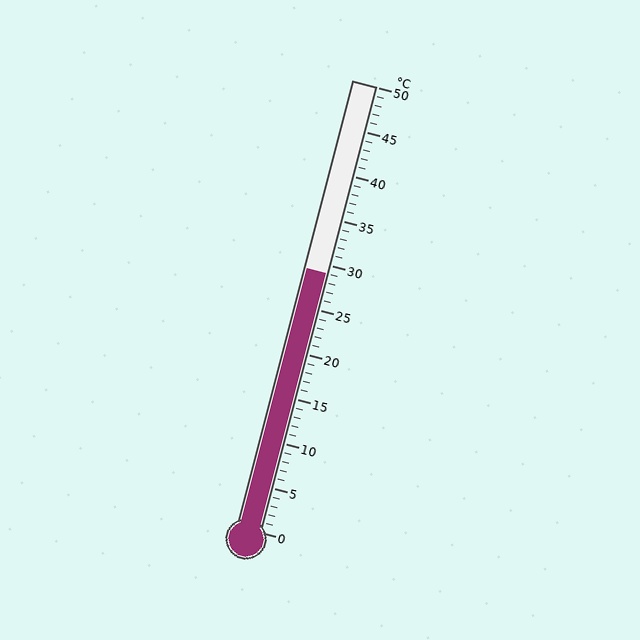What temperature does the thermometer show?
The thermometer shows approximately 29°C.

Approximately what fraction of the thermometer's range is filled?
The thermometer is filled to approximately 60% of its range.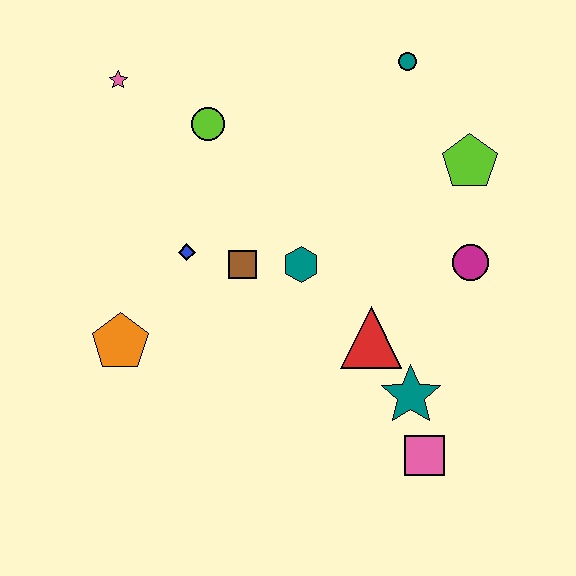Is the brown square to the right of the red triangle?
No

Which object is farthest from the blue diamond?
The pink square is farthest from the blue diamond.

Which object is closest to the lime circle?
The pink star is closest to the lime circle.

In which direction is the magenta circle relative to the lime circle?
The magenta circle is to the right of the lime circle.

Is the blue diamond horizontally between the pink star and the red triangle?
Yes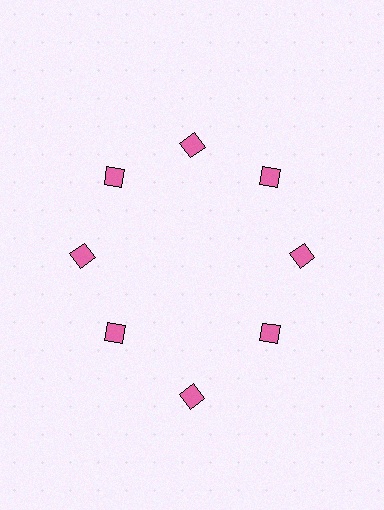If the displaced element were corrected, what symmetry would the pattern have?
It would have 8-fold rotational symmetry — the pattern would map onto itself every 45 degrees.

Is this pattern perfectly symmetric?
No. The 8 pink diamonds are arranged in a ring, but one element near the 6 o'clock position is pushed outward from the center, breaking the 8-fold rotational symmetry.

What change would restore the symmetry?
The symmetry would be restored by moving it inward, back onto the ring so that all 8 diamonds sit at equal angles and equal distance from the center.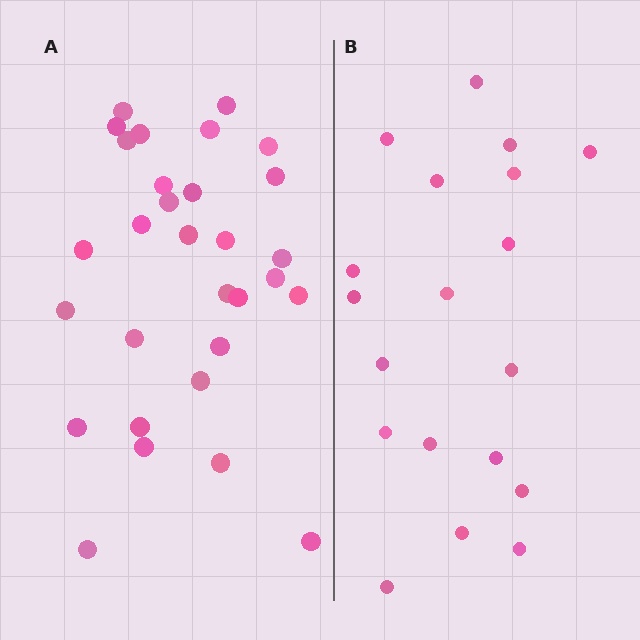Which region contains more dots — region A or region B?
Region A (the left region) has more dots.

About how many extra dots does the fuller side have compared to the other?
Region A has roughly 12 or so more dots than region B.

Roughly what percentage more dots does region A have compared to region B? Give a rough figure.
About 60% more.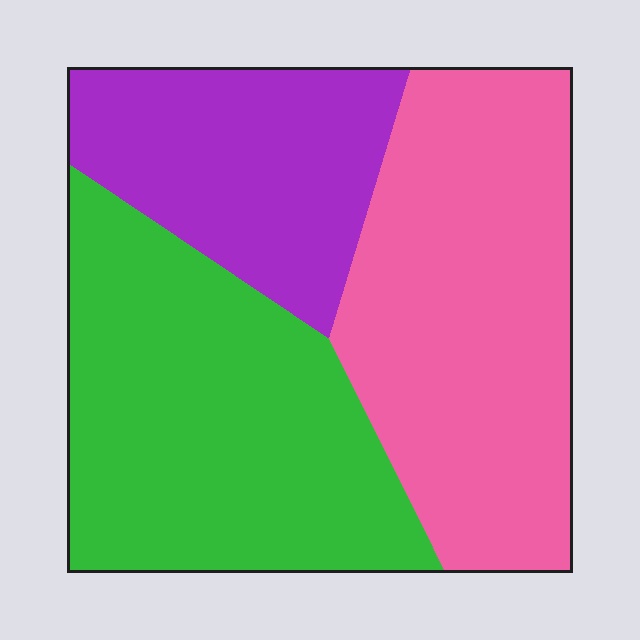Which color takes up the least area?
Purple, at roughly 25%.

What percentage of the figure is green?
Green takes up about three eighths (3/8) of the figure.